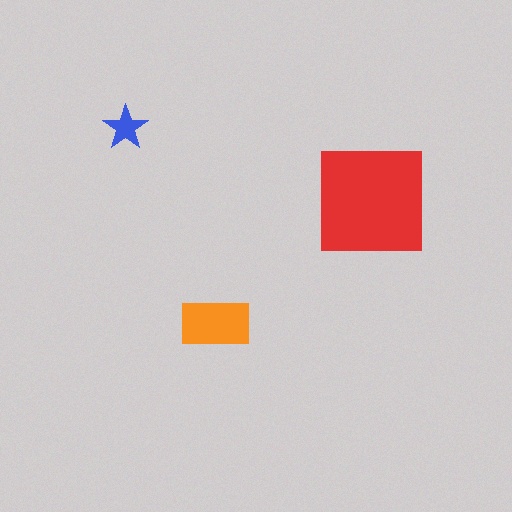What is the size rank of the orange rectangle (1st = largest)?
2nd.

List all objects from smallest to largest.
The blue star, the orange rectangle, the red square.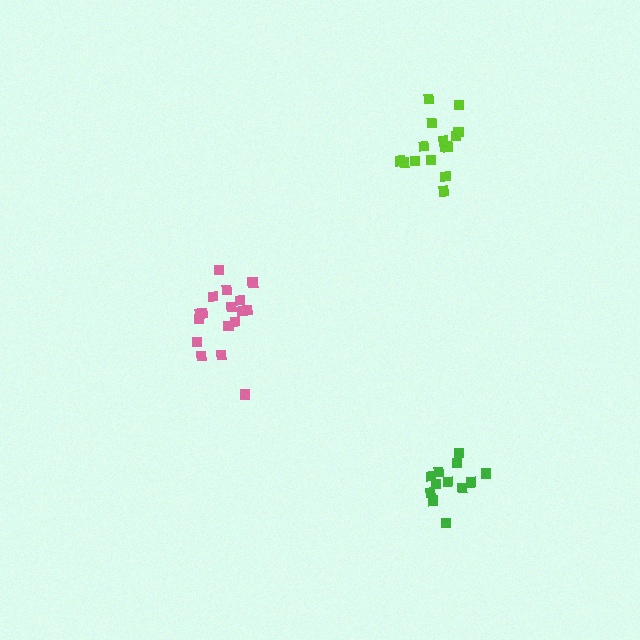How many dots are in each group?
Group 1: 13 dots, Group 2: 15 dots, Group 3: 17 dots (45 total).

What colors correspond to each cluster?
The clusters are colored: green, lime, pink.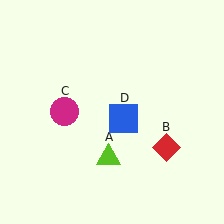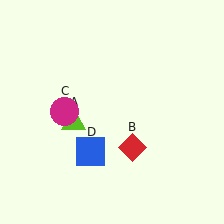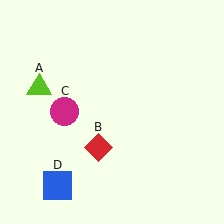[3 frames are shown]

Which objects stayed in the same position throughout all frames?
Magenta circle (object C) remained stationary.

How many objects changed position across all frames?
3 objects changed position: lime triangle (object A), red diamond (object B), blue square (object D).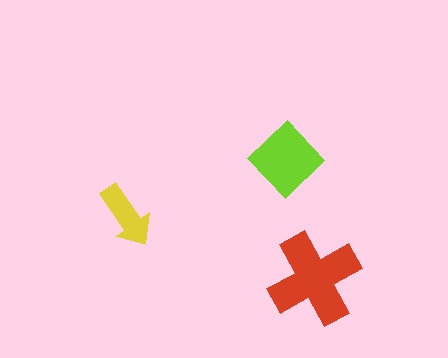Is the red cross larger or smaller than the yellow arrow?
Larger.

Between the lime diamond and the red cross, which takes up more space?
The red cross.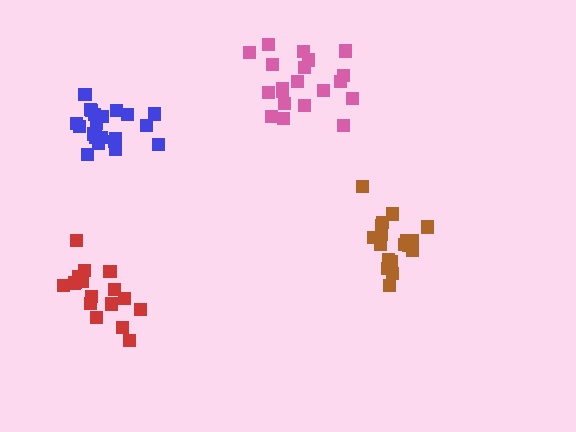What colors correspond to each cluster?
The clusters are colored: blue, red, brown, pink.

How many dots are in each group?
Group 1: 21 dots, Group 2: 17 dots, Group 3: 19 dots, Group 4: 20 dots (77 total).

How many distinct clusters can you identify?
There are 4 distinct clusters.